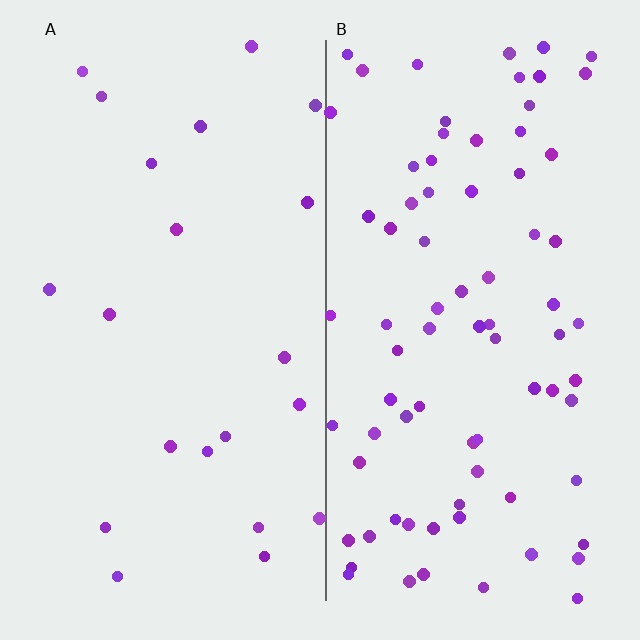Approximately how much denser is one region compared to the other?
Approximately 3.7× — region B over region A.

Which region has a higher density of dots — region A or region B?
B (the right).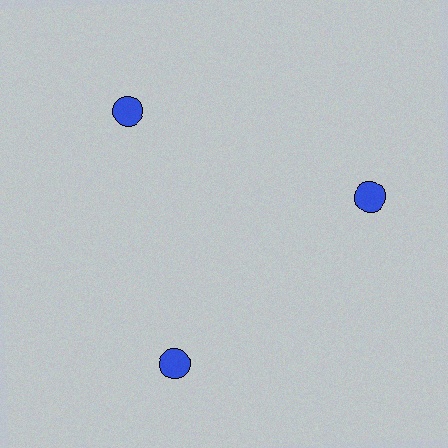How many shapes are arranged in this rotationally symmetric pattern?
There are 3 shapes, arranged in 3 groups of 1.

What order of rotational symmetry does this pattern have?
This pattern has 3-fold rotational symmetry.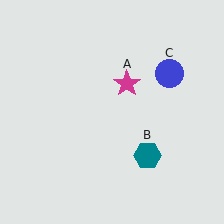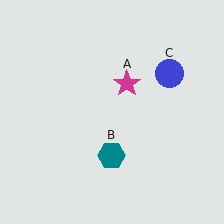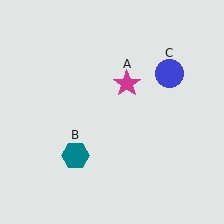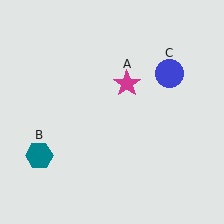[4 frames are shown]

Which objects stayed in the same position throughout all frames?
Magenta star (object A) and blue circle (object C) remained stationary.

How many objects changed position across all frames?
1 object changed position: teal hexagon (object B).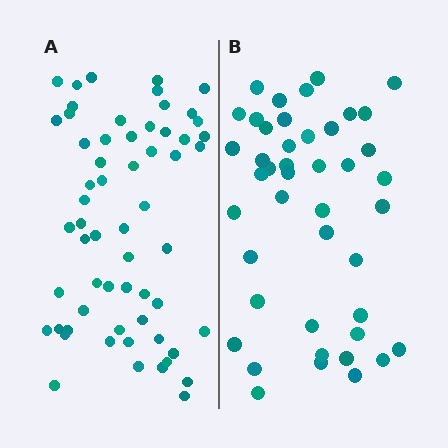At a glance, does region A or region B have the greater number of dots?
Region A (the left region) has more dots.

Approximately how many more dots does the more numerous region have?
Region A has approximately 15 more dots than region B.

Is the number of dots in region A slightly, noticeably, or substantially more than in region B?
Region A has noticeably more, but not dramatically so. The ratio is roughly 1.4 to 1.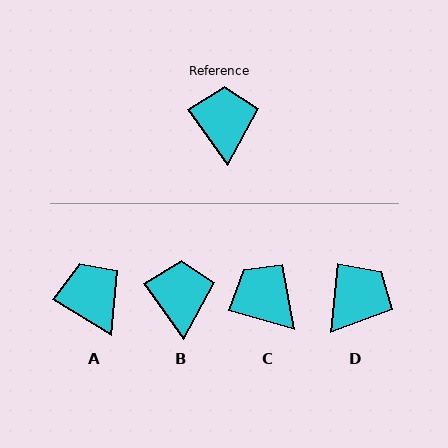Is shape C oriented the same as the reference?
No, it is off by about 39 degrees.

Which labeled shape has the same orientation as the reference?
B.